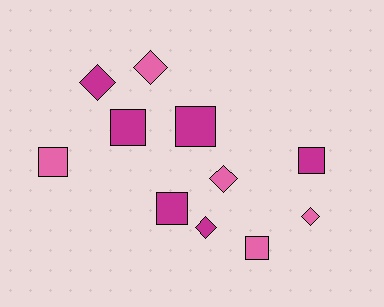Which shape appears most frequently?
Square, with 6 objects.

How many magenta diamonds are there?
There are 2 magenta diamonds.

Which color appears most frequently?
Magenta, with 6 objects.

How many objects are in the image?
There are 11 objects.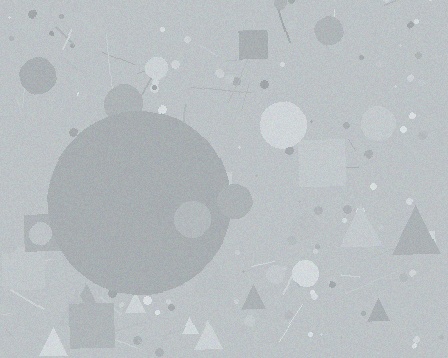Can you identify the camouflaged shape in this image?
The camouflaged shape is a circle.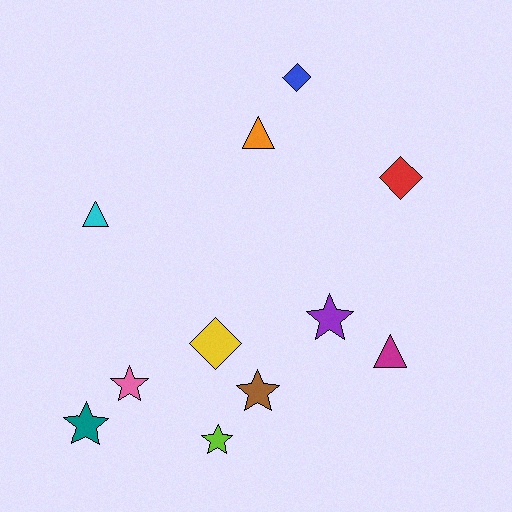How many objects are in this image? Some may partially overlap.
There are 11 objects.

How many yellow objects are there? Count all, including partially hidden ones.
There is 1 yellow object.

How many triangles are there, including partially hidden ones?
There are 3 triangles.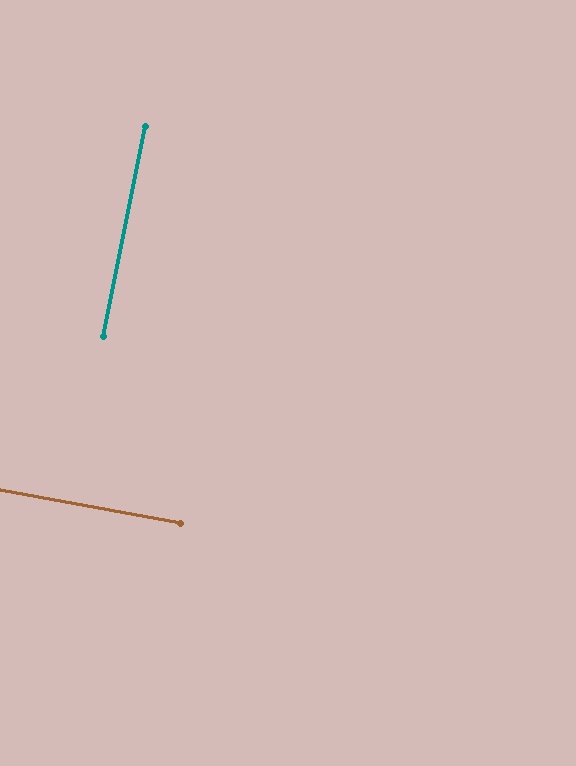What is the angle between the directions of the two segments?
Approximately 89 degrees.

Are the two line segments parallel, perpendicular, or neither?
Perpendicular — they meet at approximately 89°.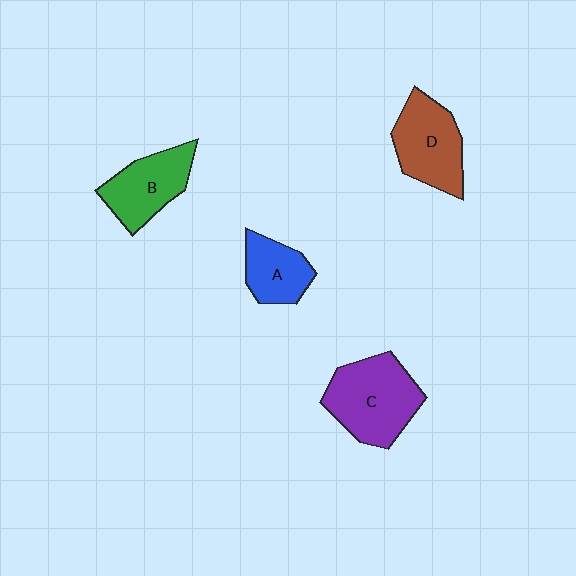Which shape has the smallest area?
Shape A (blue).